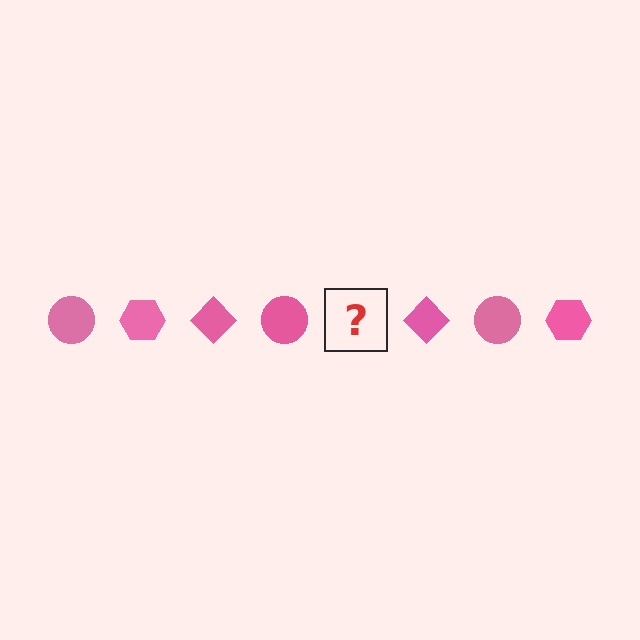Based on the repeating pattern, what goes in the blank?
The blank should be a pink hexagon.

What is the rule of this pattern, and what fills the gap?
The rule is that the pattern cycles through circle, hexagon, diamond shapes in pink. The gap should be filled with a pink hexagon.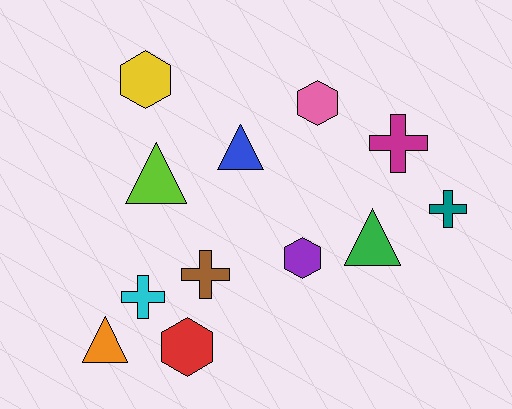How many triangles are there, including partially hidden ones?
There are 4 triangles.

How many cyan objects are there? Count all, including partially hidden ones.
There is 1 cyan object.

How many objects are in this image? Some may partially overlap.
There are 12 objects.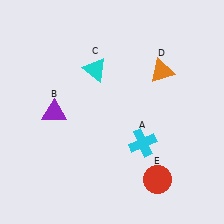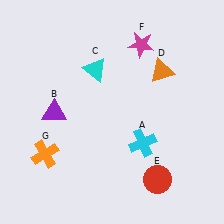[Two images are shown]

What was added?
A magenta star (F), an orange cross (G) were added in Image 2.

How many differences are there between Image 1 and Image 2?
There are 2 differences between the two images.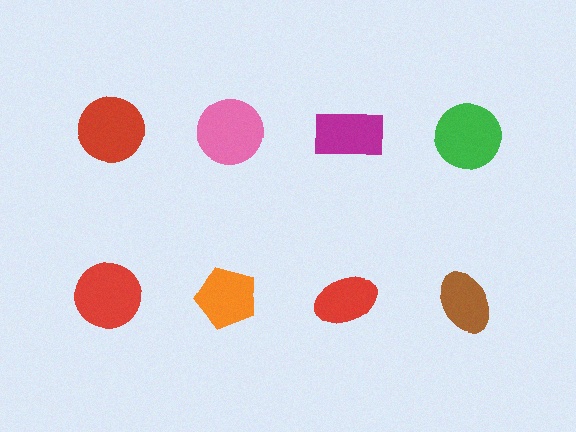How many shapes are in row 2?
4 shapes.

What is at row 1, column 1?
A red circle.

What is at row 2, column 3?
A red ellipse.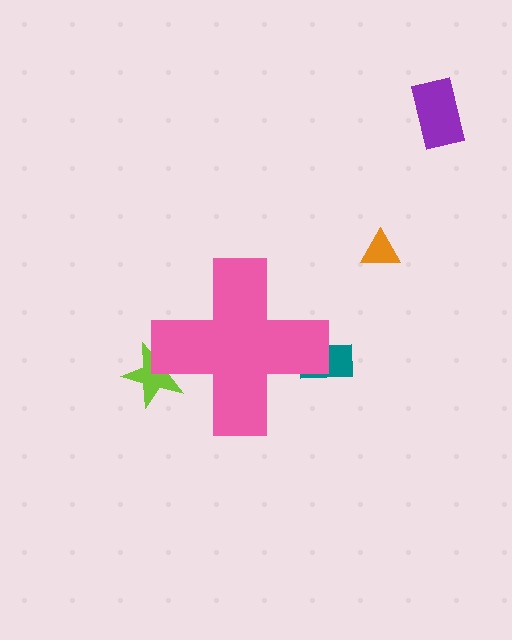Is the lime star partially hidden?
Yes, the lime star is partially hidden behind the pink cross.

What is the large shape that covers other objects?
A pink cross.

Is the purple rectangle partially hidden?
No, the purple rectangle is fully visible.